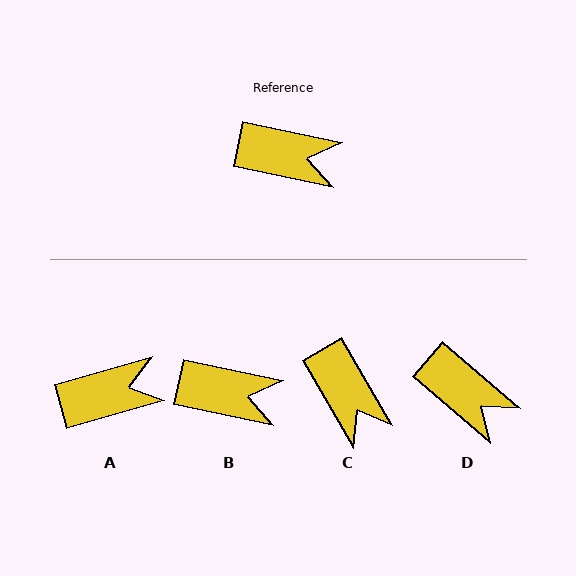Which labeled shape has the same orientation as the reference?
B.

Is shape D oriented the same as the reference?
No, it is off by about 29 degrees.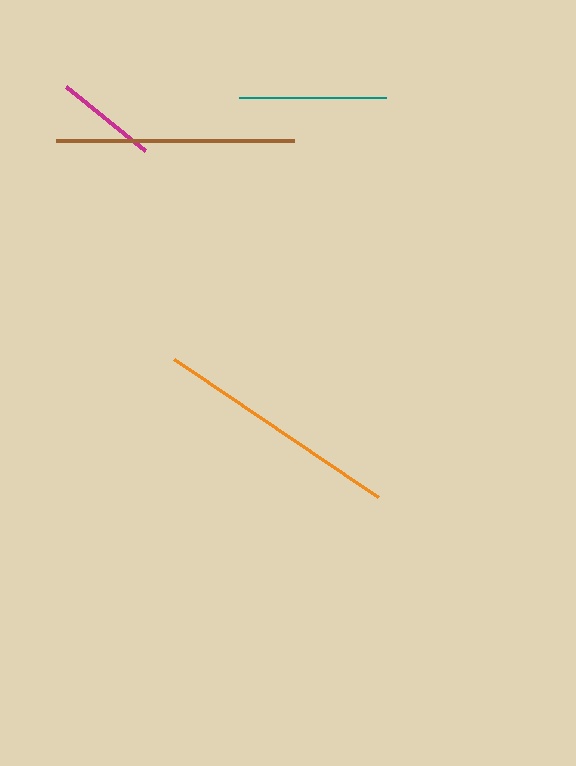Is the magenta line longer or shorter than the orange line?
The orange line is longer than the magenta line.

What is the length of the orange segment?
The orange segment is approximately 247 pixels long.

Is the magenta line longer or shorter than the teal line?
The teal line is longer than the magenta line.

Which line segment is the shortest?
The magenta line is the shortest at approximately 101 pixels.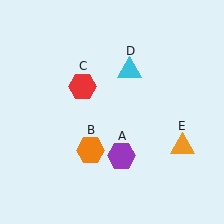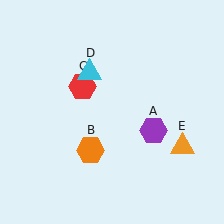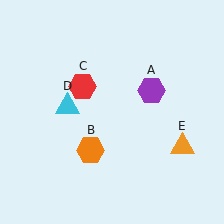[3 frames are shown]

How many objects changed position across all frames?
2 objects changed position: purple hexagon (object A), cyan triangle (object D).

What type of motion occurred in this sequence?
The purple hexagon (object A), cyan triangle (object D) rotated counterclockwise around the center of the scene.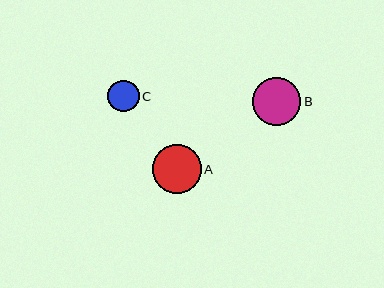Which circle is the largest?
Circle A is the largest with a size of approximately 49 pixels.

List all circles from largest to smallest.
From largest to smallest: A, B, C.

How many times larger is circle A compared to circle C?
Circle A is approximately 1.5 times the size of circle C.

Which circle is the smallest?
Circle C is the smallest with a size of approximately 31 pixels.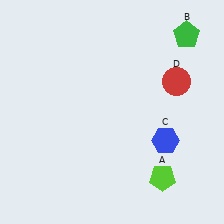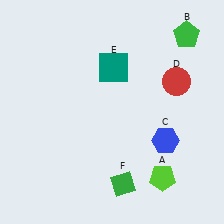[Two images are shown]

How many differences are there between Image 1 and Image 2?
There are 2 differences between the two images.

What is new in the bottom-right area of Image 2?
A green diamond (F) was added in the bottom-right area of Image 2.